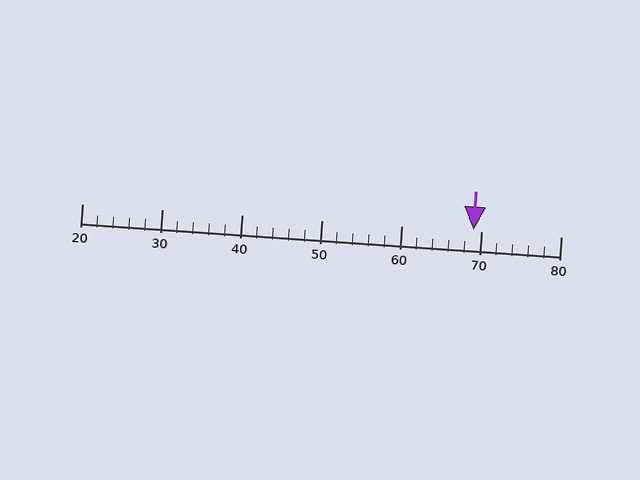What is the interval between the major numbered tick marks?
The major tick marks are spaced 10 units apart.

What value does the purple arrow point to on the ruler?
The purple arrow points to approximately 69.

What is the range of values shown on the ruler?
The ruler shows values from 20 to 80.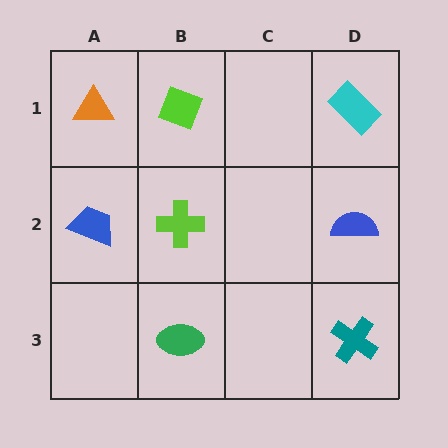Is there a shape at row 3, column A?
No, that cell is empty.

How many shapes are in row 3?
2 shapes.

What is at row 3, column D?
A teal cross.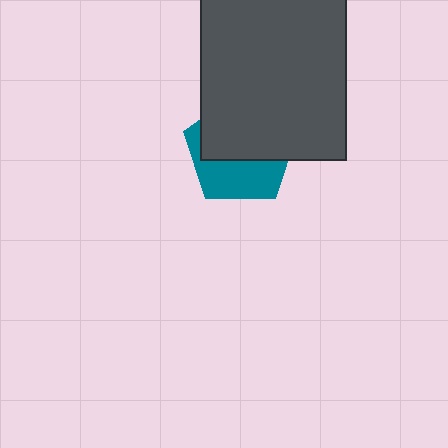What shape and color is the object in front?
The object in front is a dark gray rectangle.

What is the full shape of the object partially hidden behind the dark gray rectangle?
The partially hidden object is a teal pentagon.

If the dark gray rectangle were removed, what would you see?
You would see the complete teal pentagon.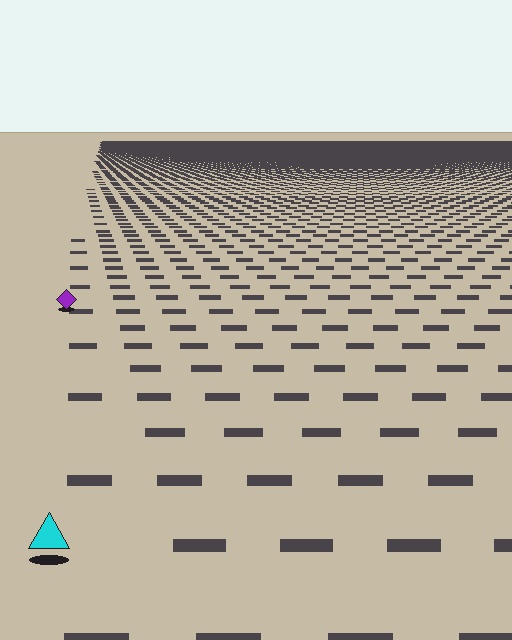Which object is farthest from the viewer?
The purple diamond is farthest from the viewer. It appears smaller and the ground texture around it is denser.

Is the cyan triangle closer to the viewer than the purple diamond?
Yes. The cyan triangle is closer — you can tell from the texture gradient: the ground texture is coarser near it.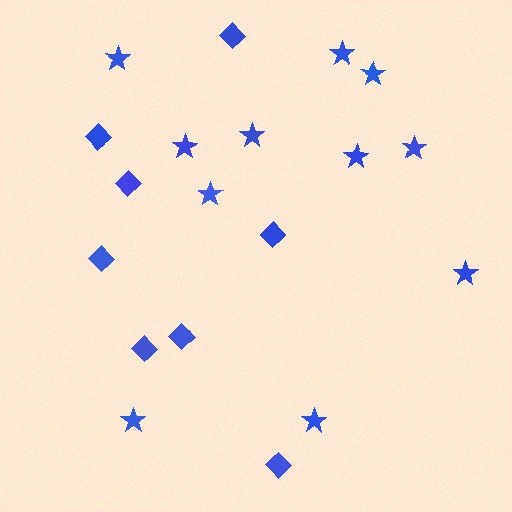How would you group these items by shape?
There are 2 groups: one group of stars (11) and one group of diamonds (8).